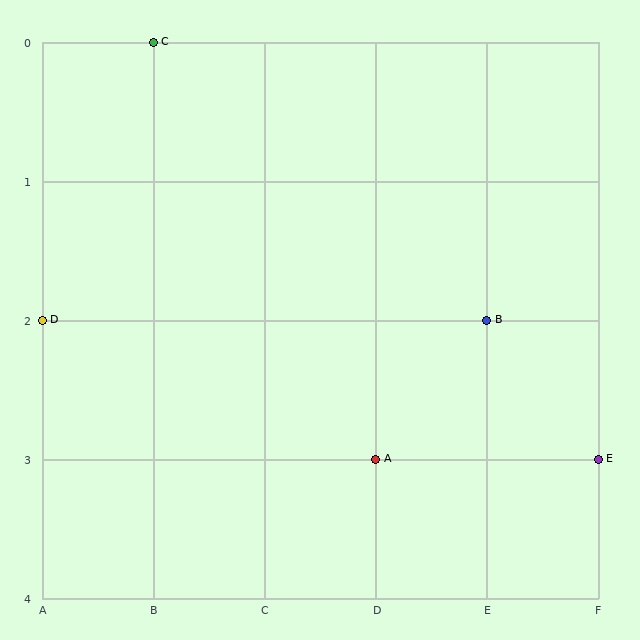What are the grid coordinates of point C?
Point C is at grid coordinates (B, 0).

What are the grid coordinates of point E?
Point E is at grid coordinates (F, 3).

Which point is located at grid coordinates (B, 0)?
Point C is at (B, 0).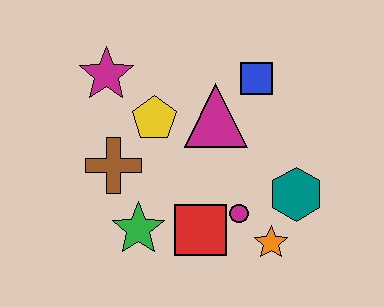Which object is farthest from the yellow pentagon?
The orange star is farthest from the yellow pentagon.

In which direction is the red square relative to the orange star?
The red square is to the left of the orange star.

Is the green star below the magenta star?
Yes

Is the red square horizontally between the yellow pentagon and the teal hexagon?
Yes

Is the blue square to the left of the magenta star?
No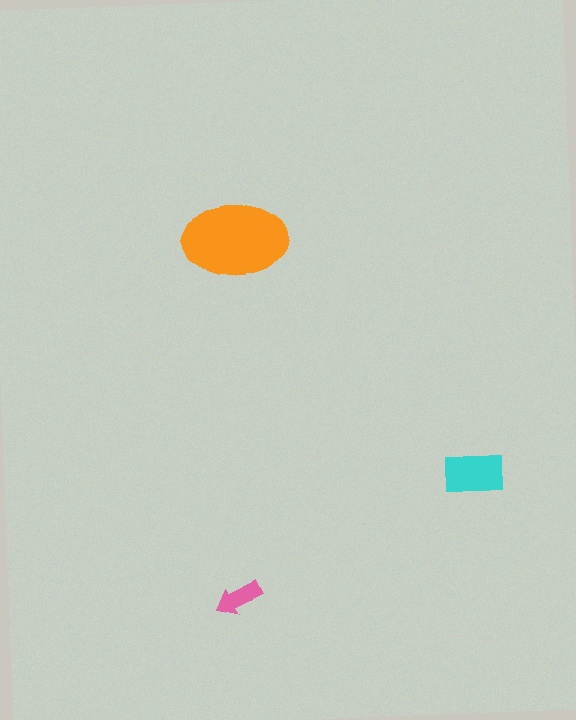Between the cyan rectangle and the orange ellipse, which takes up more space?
The orange ellipse.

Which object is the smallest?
The pink arrow.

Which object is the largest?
The orange ellipse.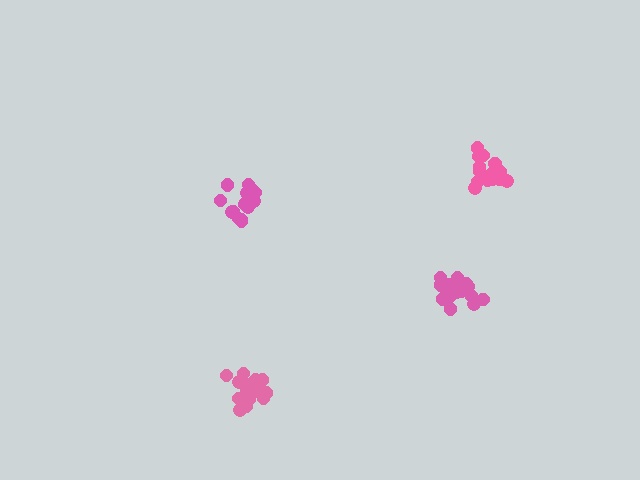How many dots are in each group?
Group 1: 17 dots, Group 2: 15 dots, Group 3: 18 dots, Group 4: 17 dots (67 total).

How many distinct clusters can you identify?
There are 4 distinct clusters.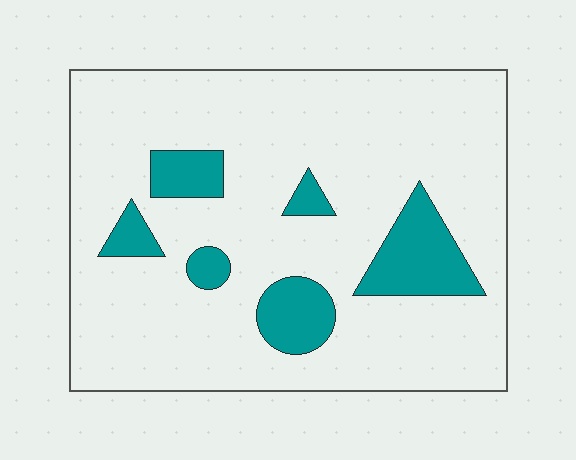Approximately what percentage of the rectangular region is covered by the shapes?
Approximately 15%.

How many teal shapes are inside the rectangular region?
6.